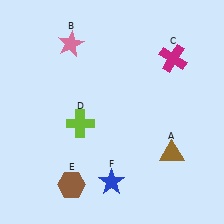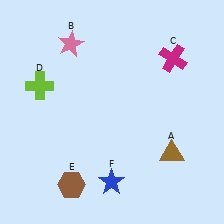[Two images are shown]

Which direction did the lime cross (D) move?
The lime cross (D) moved left.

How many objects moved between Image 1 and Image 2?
1 object moved between the two images.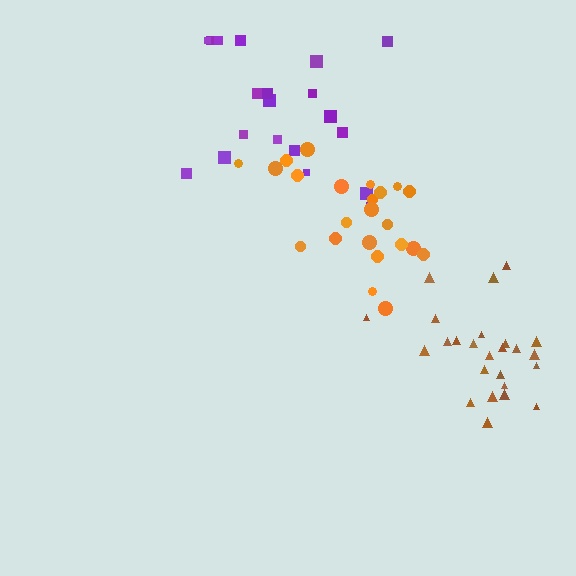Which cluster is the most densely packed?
Brown.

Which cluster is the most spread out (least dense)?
Purple.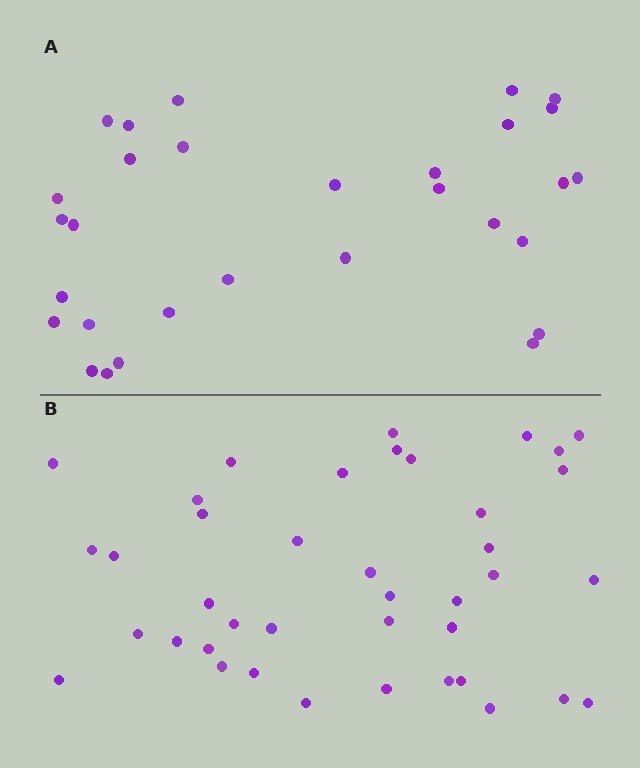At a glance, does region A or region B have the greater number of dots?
Region B (the bottom region) has more dots.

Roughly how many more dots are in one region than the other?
Region B has roughly 10 or so more dots than region A.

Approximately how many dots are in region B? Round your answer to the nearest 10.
About 40 dots.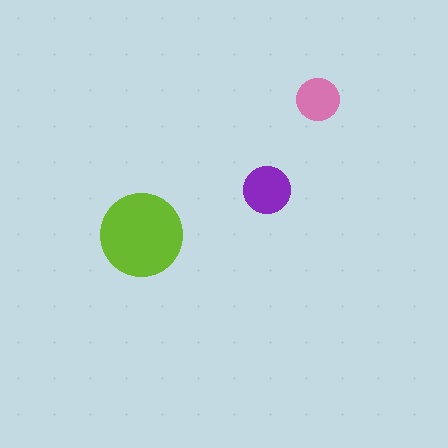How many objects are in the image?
There are 3 objects in the image.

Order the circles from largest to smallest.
the lime one, the purple one, the pink one.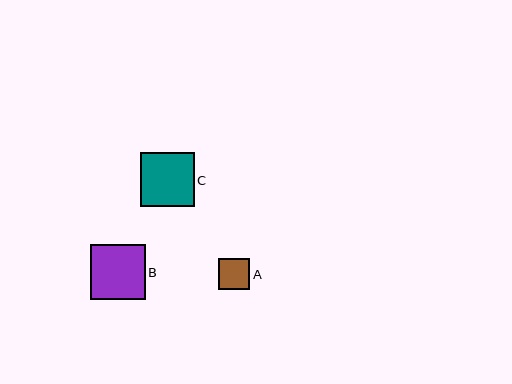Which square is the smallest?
Square A is the smallest with a size of approximately 31 pixels.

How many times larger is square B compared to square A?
Square B is approximately 1.7 times the size of square A.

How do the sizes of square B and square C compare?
Square B and square C are approximately the same size.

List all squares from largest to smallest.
From largest to smallest: B, C, A.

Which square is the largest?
Square B is the largest with a size of approximately 55 pixels.